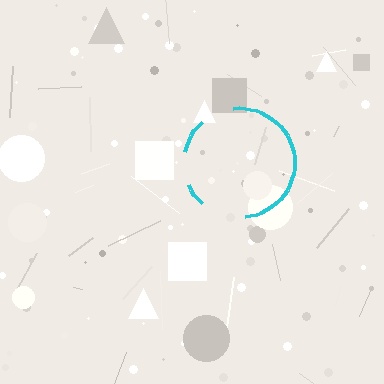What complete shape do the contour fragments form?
The contour fragments form a circle.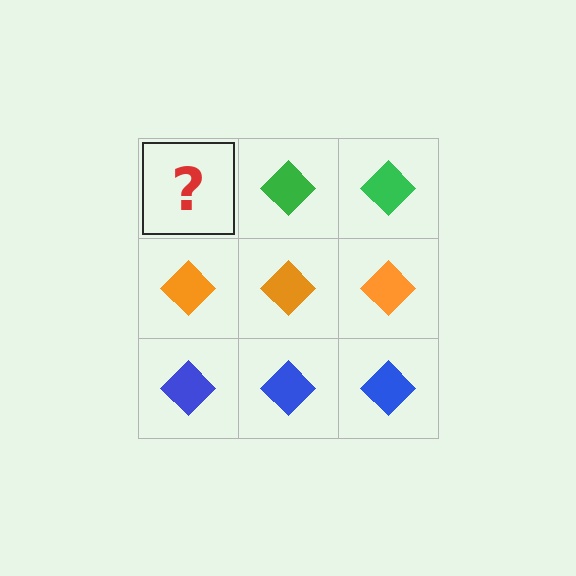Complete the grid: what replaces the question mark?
The question mark should be replaced with a green diamond.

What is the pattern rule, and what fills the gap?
The rule is that each row has a consistent color. The gap should be filled with a green diamond.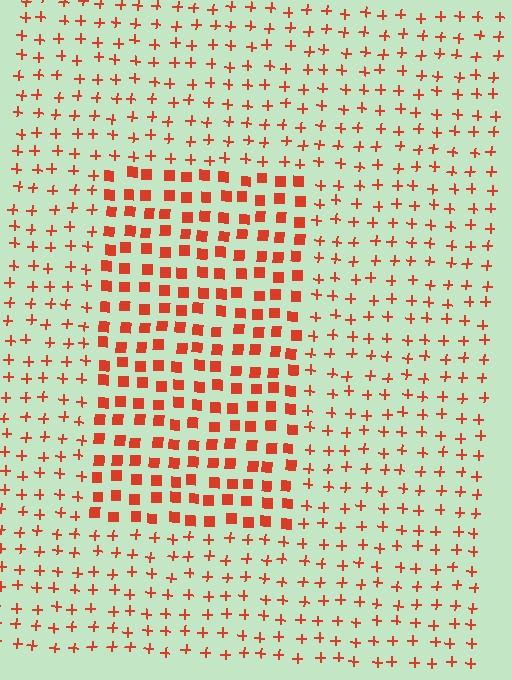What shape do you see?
I see a rectangle.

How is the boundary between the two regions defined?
The boundary is defined by a change in element shape: squares inside vs. plus signs outside. All elements share the same color and spacing.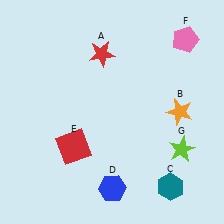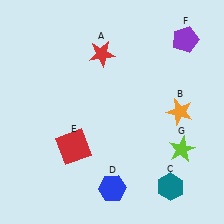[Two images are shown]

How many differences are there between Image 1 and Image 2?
There is 1 difference between the two images.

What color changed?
The pentagon (F) changed from pink in Image 1 to purple in Image 2.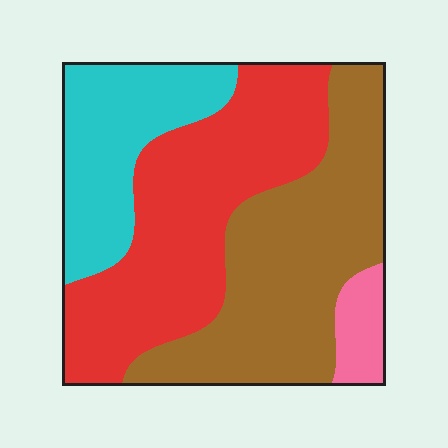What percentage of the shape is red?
Red covers roughly 40% of the shape.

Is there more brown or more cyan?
Brown.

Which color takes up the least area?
Pink, at roughly 5%.